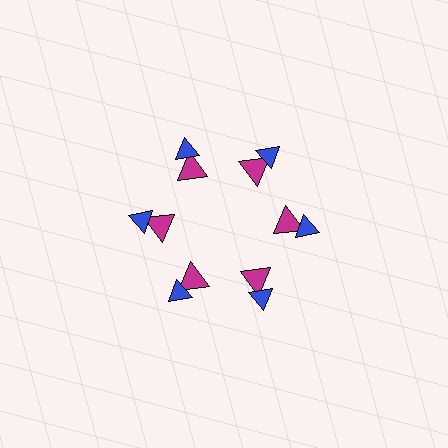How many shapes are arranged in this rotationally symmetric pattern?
There are 12 shapes, arranged in 6 groups of 2.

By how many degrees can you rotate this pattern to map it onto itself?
The pattern maps onto itself every 60 degrees of rotation.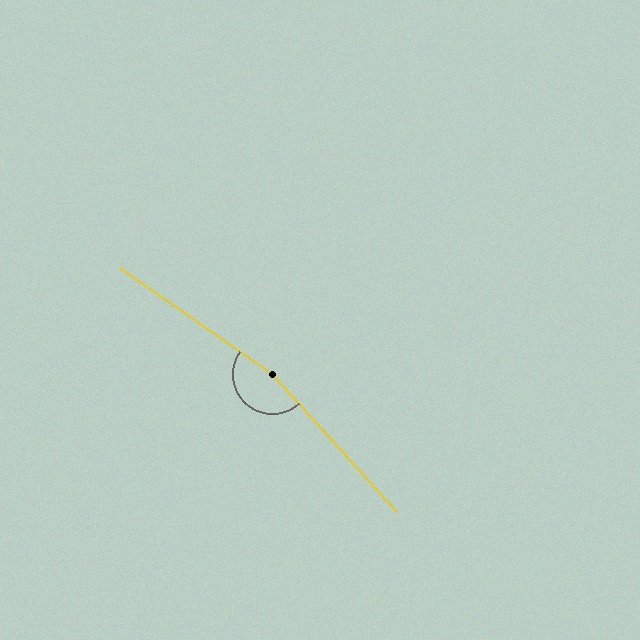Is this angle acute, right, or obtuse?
It is obtuse.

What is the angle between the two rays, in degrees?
Approximately 167 degrees.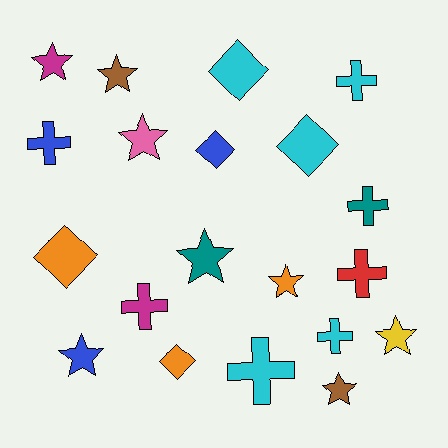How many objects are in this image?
There are 20 objects.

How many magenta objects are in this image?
There are 2 magenta objects.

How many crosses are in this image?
There are 7 crosses.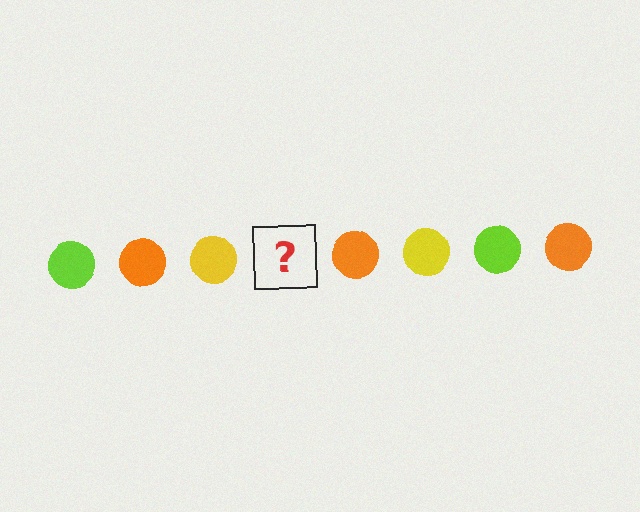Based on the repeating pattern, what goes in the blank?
The blank should be a lime circle.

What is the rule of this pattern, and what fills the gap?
The rule is that the pattern cycles through lime, orange, yellow circles. The gap should be filled with a lime circle.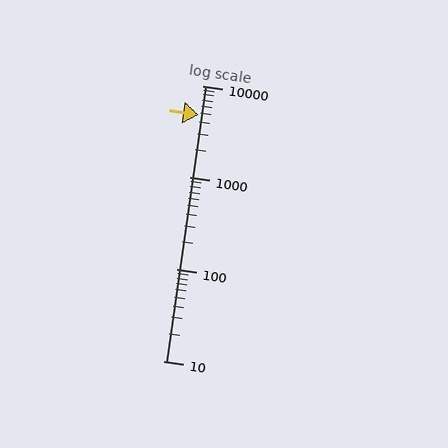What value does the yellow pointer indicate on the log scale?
The pointer indicates approximately 4800.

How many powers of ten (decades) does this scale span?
The scale spans 3 decades, from 10 to 10000.